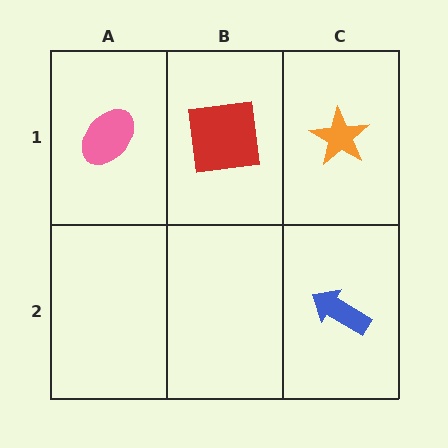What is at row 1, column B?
A red square.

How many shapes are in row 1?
3 shapes.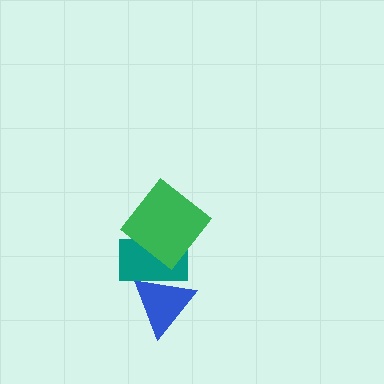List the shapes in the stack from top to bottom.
From top to bottom: the green diamond, the teal rectangle, the blue triangle.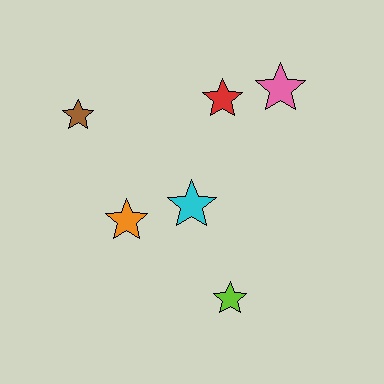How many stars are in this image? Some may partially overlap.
There are 6 stars.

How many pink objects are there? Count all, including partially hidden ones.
There is 1 pink object.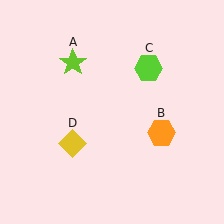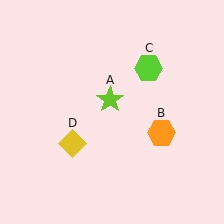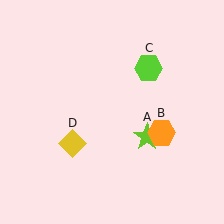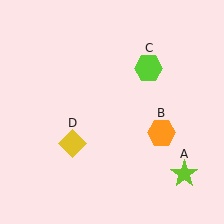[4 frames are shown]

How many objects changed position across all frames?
1 object changed position: lime star (object A).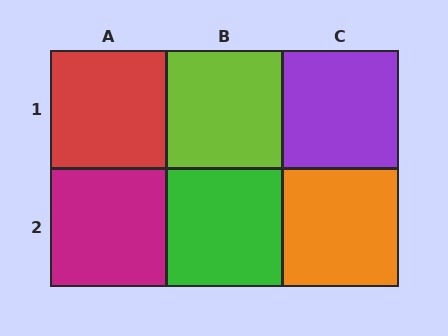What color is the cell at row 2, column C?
Orange.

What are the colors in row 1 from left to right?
Red, lime, purple.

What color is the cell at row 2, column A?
Magenta.